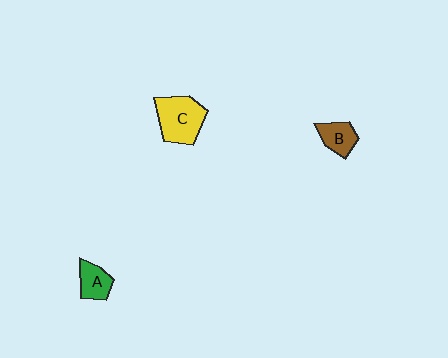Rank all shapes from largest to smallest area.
From largest to smallest: C (yellow), B (brown), A (green).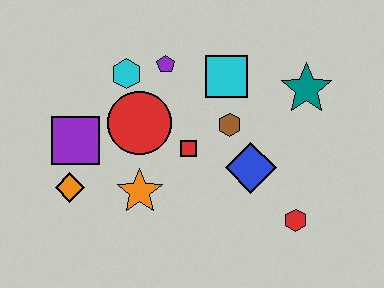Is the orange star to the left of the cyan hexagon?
No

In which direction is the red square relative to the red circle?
The red square is to the right of the red circle.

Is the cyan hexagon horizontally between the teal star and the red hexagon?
No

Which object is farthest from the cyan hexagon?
The red hexagon is farthest from the cyan hexagon.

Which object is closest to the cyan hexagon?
The purple pentagon is closest to the cyan hexagon.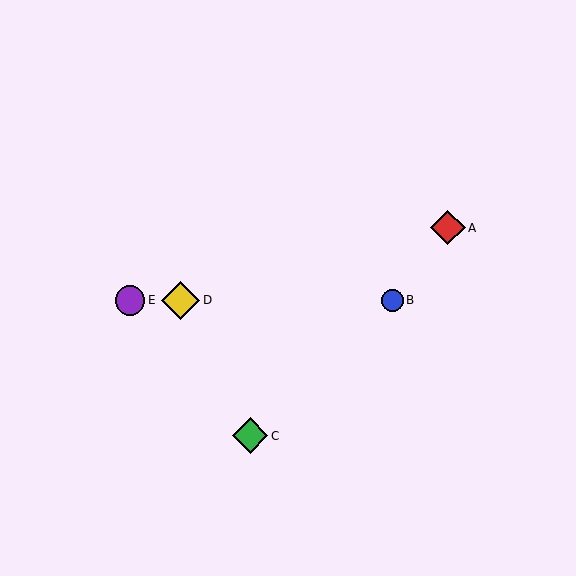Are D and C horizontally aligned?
No, D is at y≈300 and C is at y≈436.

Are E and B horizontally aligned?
Yes, both are at y≈300.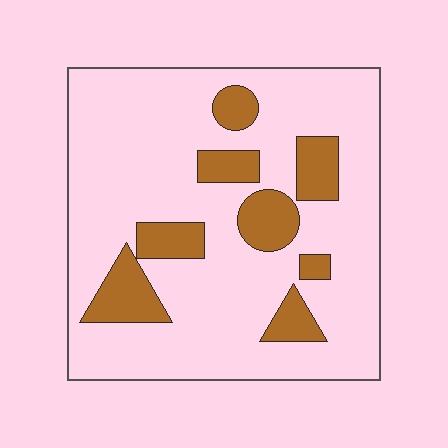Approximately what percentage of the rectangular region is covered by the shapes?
Approximately 20%.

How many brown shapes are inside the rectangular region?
8.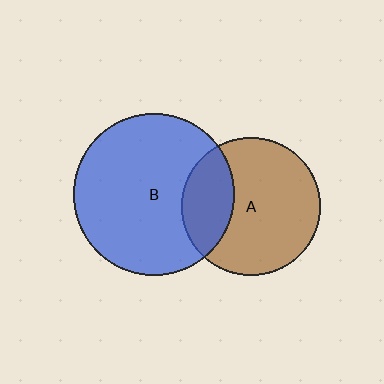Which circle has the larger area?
Circle B (blue).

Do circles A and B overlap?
Yes.